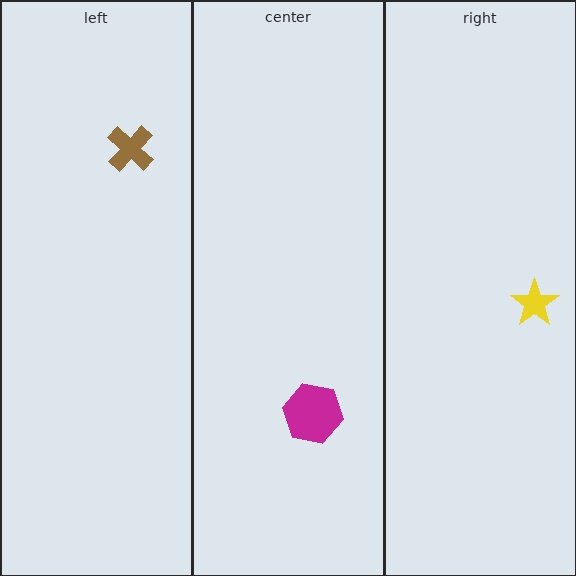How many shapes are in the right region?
1.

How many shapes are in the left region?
1.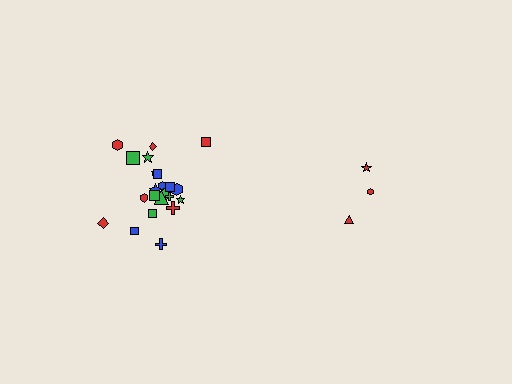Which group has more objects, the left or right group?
The left group.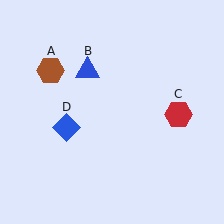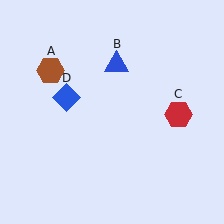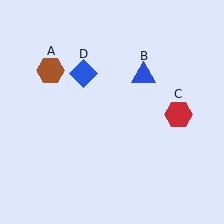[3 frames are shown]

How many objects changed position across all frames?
2 objects changed position: blue triangle (object B), blue diamond (object D).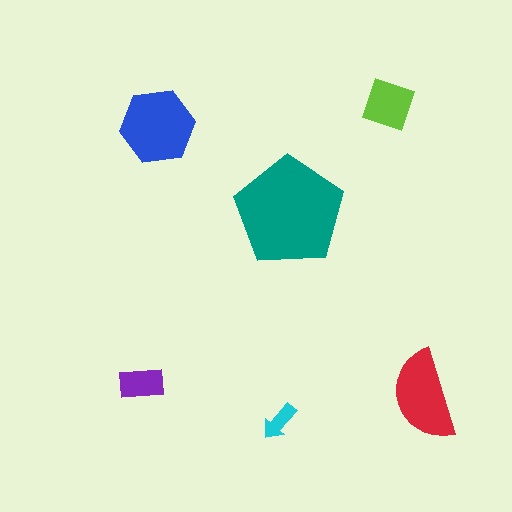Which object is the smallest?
The cyan arrow.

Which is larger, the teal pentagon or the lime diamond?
The teal pentagon.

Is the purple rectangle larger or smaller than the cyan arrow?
Larger.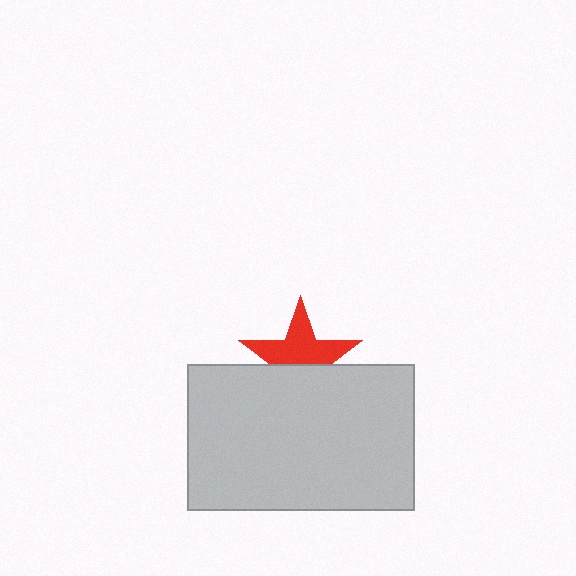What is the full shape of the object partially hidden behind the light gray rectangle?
The partially hidden object is a red star.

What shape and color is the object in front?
The object in front is a light gray rectangle.